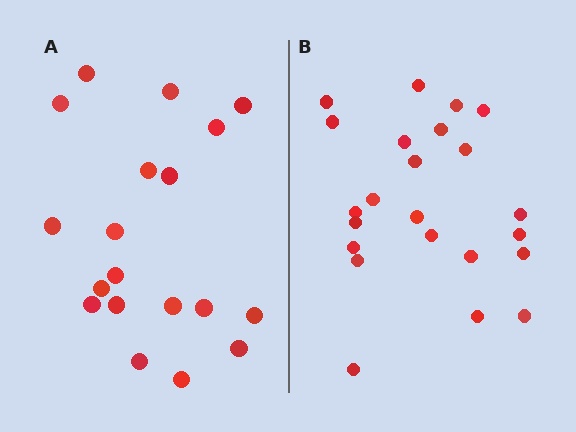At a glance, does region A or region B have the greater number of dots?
Region B (the right region) has more dots.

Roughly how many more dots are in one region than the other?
Region B has about 4 more dots than region A.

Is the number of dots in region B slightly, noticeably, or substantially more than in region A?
Region B has only slightly more — the two regions are fairly close. The ratio is roughly 1.2 to 1.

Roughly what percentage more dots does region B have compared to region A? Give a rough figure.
About 20% more.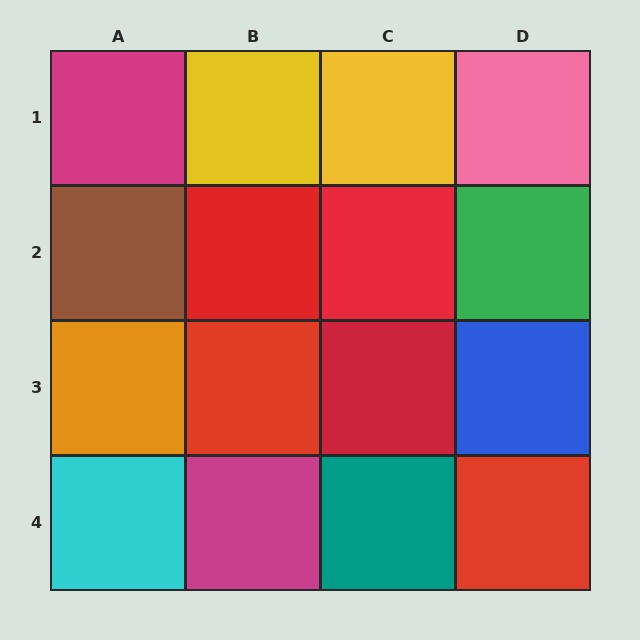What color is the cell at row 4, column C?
Teal.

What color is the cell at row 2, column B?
Red.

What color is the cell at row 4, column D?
Red.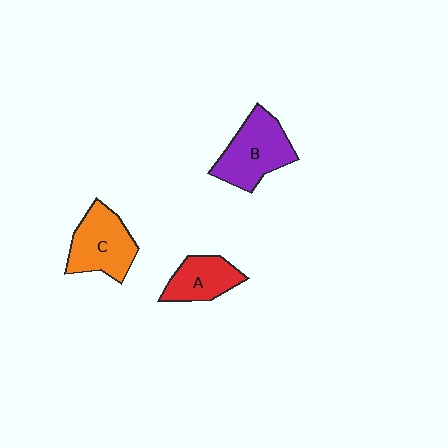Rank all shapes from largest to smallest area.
From largest to smallest: B (purple), C (orange), A (red).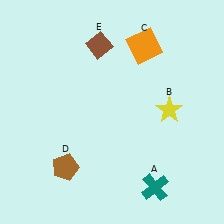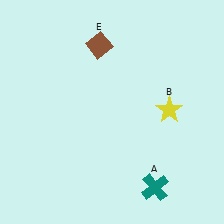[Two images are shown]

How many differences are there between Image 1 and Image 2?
There are 2 differences between the two images.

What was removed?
The brown pentagon (D), the orange square (C) were removed in Image 2.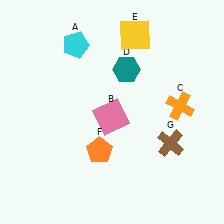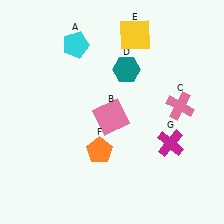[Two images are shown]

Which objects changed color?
C changed from orange to pink. G changed from brown to magenta.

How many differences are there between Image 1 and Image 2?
There are 2 differences between the two images.